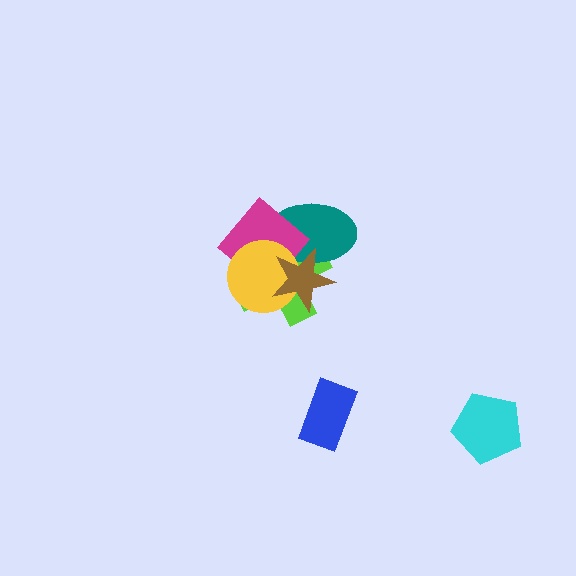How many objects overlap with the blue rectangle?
0 objects overlap with the blue rectangle.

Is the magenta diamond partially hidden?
Yes, it is partially covered by another shape.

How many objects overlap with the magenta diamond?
4 objects overlap with the magenta diamond.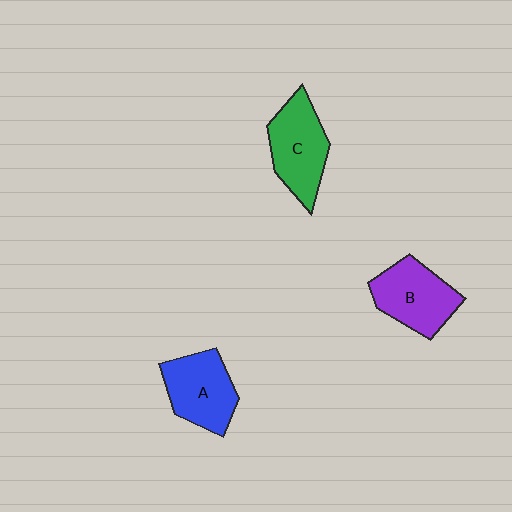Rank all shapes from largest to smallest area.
From largest to smallest: C (green), B (purple), A (blue).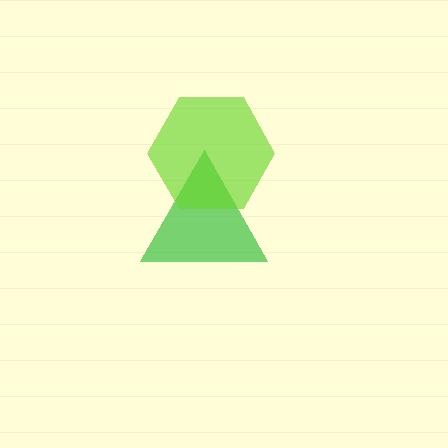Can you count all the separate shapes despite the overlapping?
Yes, there are 2 separate shapes.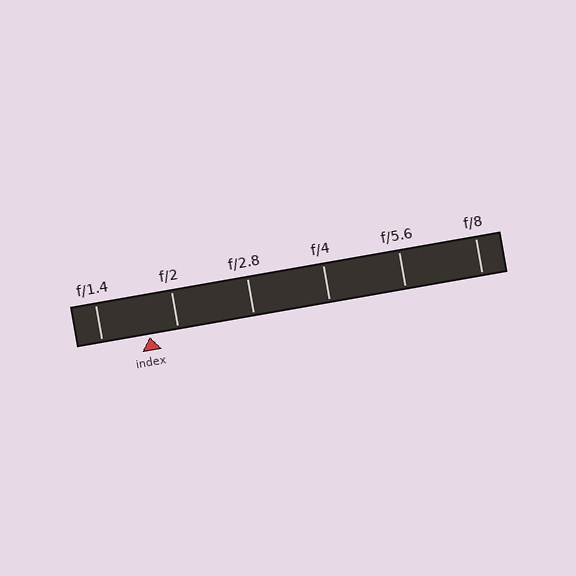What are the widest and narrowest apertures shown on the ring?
The widest aperture shown is f/1.4 and the narrowest is f/8.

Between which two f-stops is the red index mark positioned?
The index mark is between f/1.4 and f/2.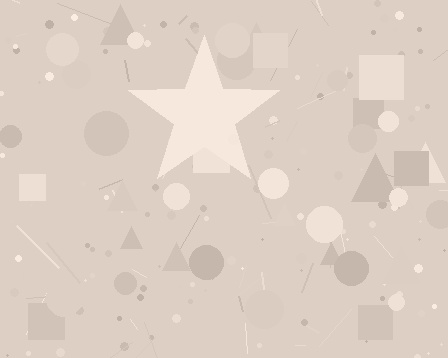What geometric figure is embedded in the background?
A star is embedded in the background.